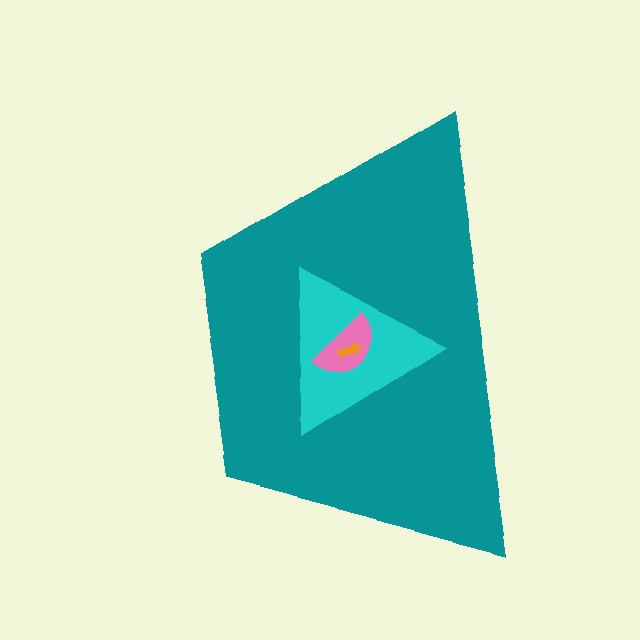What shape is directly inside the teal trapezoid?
The cyan triangle.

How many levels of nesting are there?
4.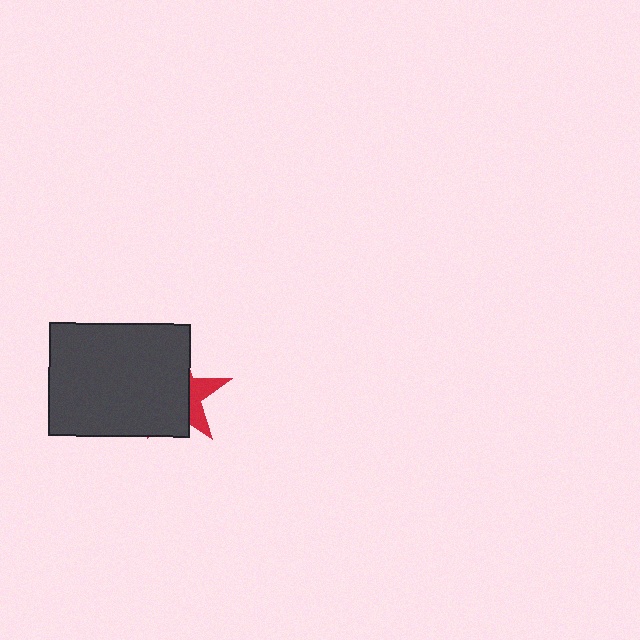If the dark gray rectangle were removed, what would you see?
You would see the complete red star.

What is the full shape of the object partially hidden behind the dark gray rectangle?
The partially hidden object is a red star.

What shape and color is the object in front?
The object in front is a dark gray rectangle.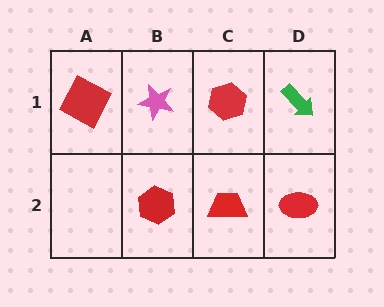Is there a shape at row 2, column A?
No, that cell is empty.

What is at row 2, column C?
A red trapezoid.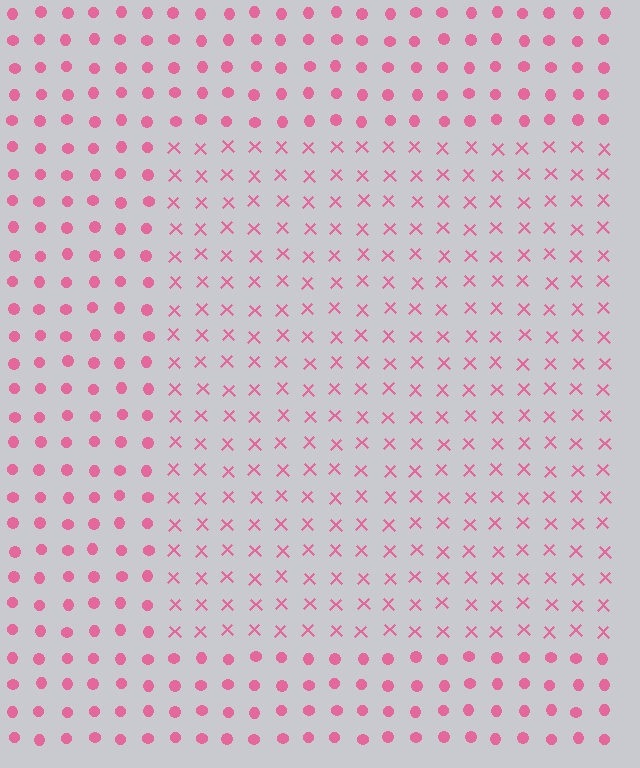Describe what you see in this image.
The image is filled with small pink elements arranged in a uniform grid. A rectangle-shaped region contains X marks, while the surrounding area contains circles. The boundary is defined purely by the change in element shape.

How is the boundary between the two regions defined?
The boundary is defined by a change in element shape: X marks inside vs. circles outside. All elements share the same color and spacing.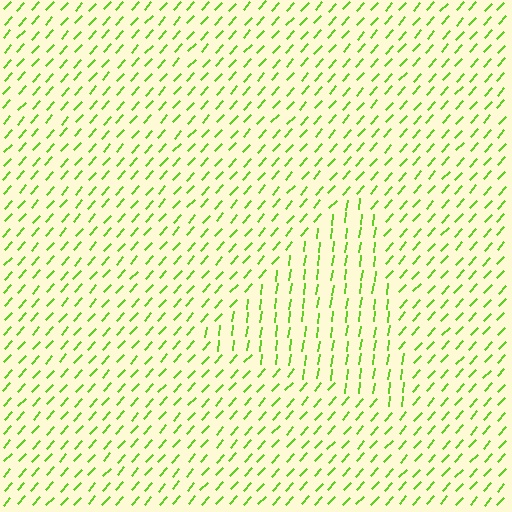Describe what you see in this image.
The image is filled with small lime line segments. A triangle region in the image has lines oriented differently from the surrounding lines, creating a visible texture boundary.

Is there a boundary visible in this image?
Yes, there is a texture boundary formed by a change in line orientation.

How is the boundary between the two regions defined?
The boundary is defined purely by a change in line orientation (approximately 34 degrees difference). All lines are the same color and thickness.